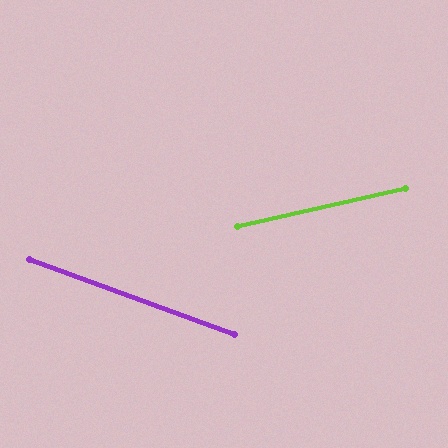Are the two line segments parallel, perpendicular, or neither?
Neither parallel nor perpendicular — they differ by about 33°.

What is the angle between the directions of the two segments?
Approximately 33 degrees.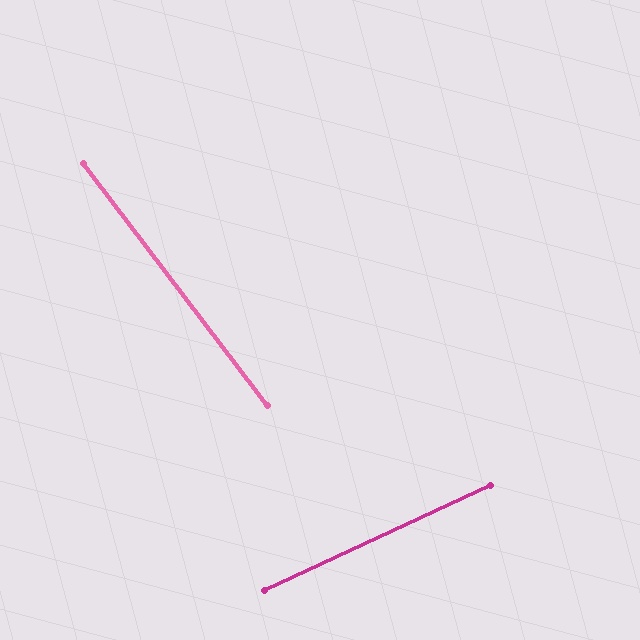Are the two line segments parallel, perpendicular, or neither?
Neither parallel nor perpendicular — they differ by about 78°.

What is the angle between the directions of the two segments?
Approximately 78 degrees.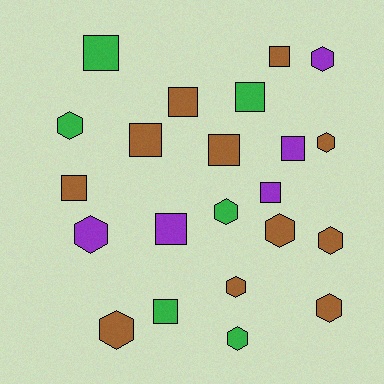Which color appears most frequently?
Brown, with 11 objects.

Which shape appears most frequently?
Hexagon, with 11 objects.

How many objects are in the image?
There are 22 objects.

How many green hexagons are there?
There are 3 green hexagons.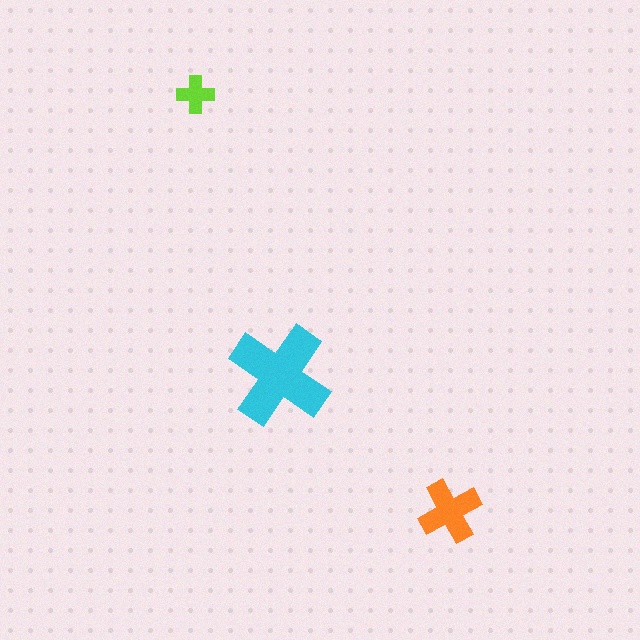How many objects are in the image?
There are 3 objects in the image.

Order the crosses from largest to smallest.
the cyan one, the orange one, the lime one.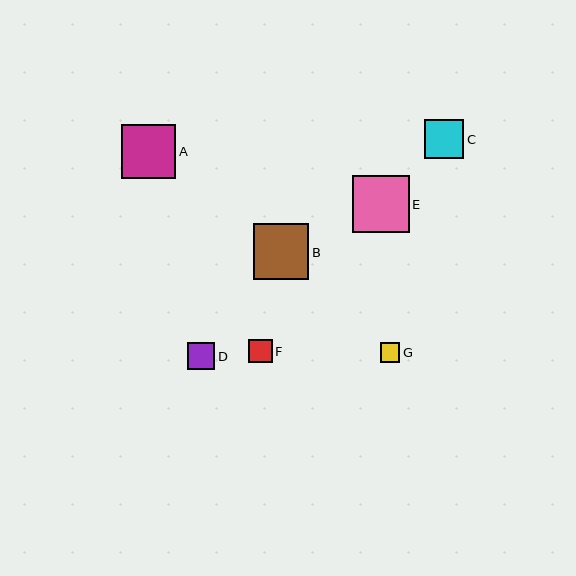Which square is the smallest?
Square G is the smallest with a size of approximately 20 pixels.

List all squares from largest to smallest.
From largest to smallest: E, B, A, C, D, F, G.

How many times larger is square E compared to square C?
Square E is approximately 1.5 times the size of square C.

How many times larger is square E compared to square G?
Square E is approximately 2.9 times the size of square G.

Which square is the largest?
Square E is the largest with a size of approximately 57 pixels.